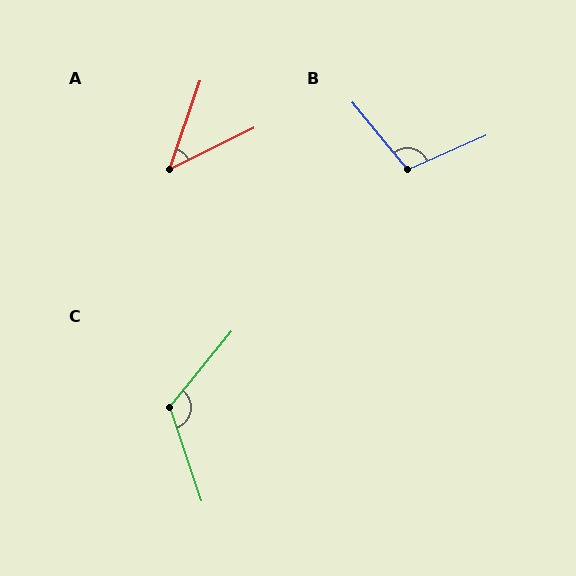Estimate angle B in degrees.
Approximately 106 degrees.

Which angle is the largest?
C, at approximately 122 degrees.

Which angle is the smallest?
A, at approximately 45 degrees.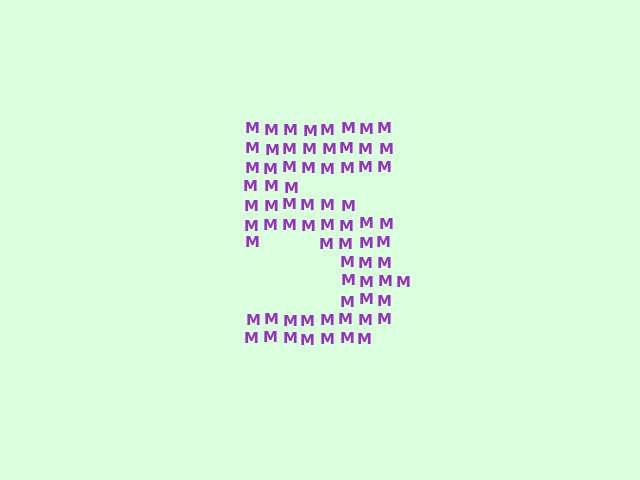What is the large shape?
The large shape is the digit 5.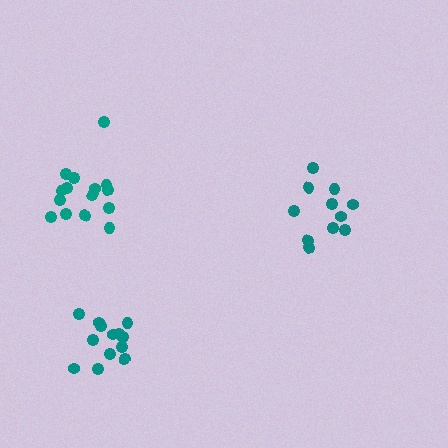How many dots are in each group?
Group 1: 15 dots, Group 2: 11 dots, Group 3: 13 dots (39 total).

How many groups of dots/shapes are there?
There are 3 groups.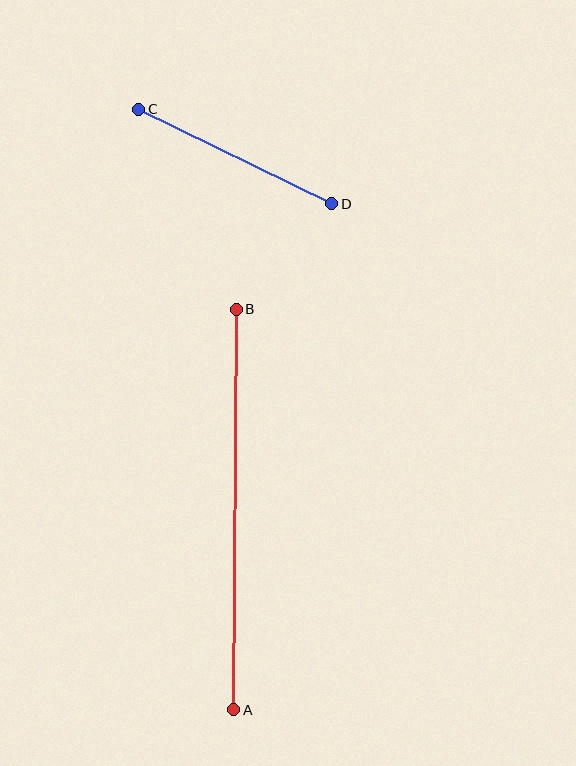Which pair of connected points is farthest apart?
Points A and B are farthest apart.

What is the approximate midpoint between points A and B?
The midpoint is at approximately (235, 509) pixels.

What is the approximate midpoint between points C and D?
The midpoint is at approximately (235, 156) pixels.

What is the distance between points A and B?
The distance is approximately 401 pixels.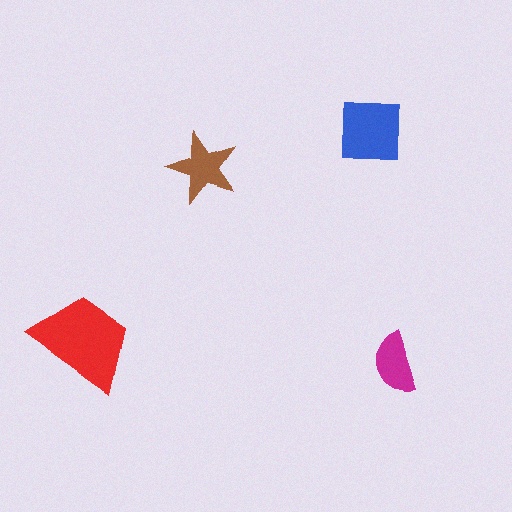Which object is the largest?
The red trapezoid.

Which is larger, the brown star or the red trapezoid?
The red trapezoid.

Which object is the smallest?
The magenta semicircle.